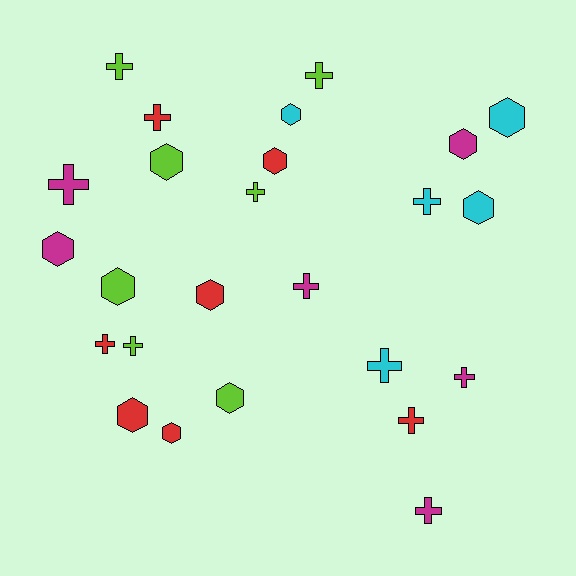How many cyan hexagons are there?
There are 3 cyan hexagons.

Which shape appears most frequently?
Cross, with 13 objects.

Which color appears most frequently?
Red, with 7 objects.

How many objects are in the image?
There are 25 objects.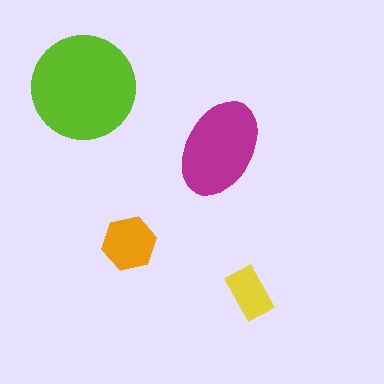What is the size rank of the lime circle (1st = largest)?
1st.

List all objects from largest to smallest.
The lime circle, the magenta ellipse, the orange hexagon, the yellow rectangle.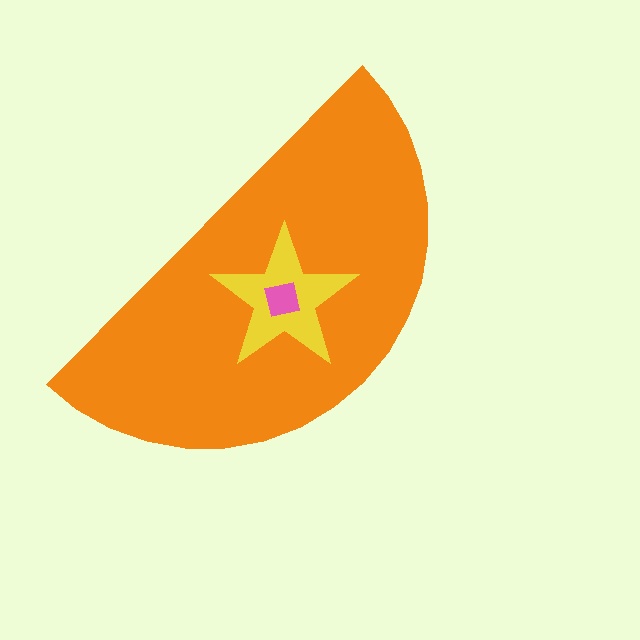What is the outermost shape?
The orange semicircle.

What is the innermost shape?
The pink square.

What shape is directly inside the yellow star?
The pink square.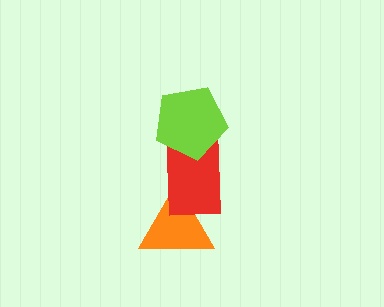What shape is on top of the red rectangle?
The lime pentagon is on top of the red rectangle.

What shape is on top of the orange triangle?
The red rectangle is on top of the orange triangle.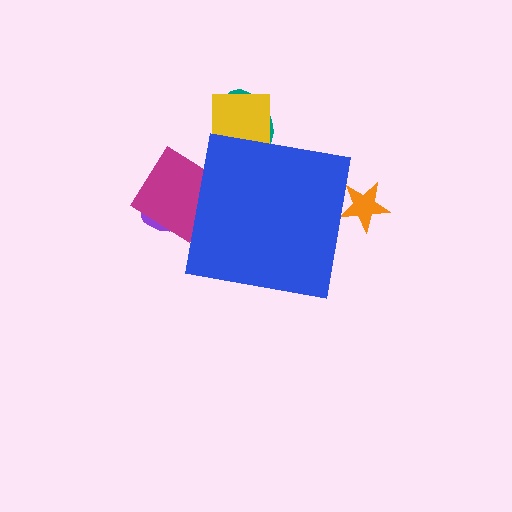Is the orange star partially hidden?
Yes, the orange star is partially hidden behind the blue square.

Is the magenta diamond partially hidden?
Yes, the magenta diamond is partially hidden behind the blue square.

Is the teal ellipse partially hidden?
Yes, the teal ellipse is partially hidden behind the blue square.